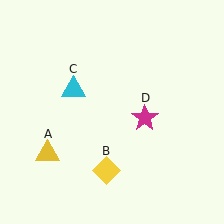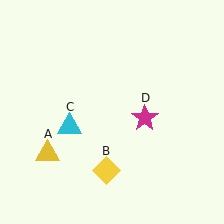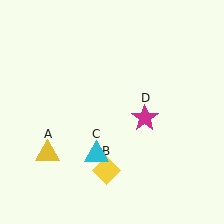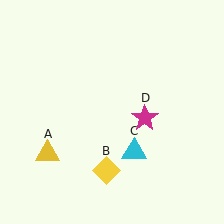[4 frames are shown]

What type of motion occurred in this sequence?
The cyan triangle (object C) rotated counterclockwise around the center of the scene.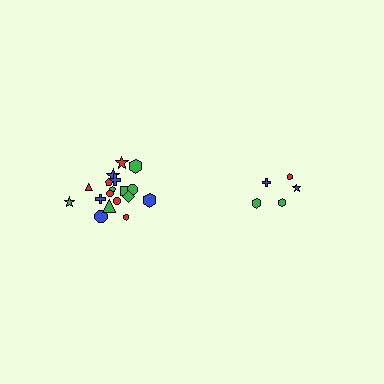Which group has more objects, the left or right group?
The left group.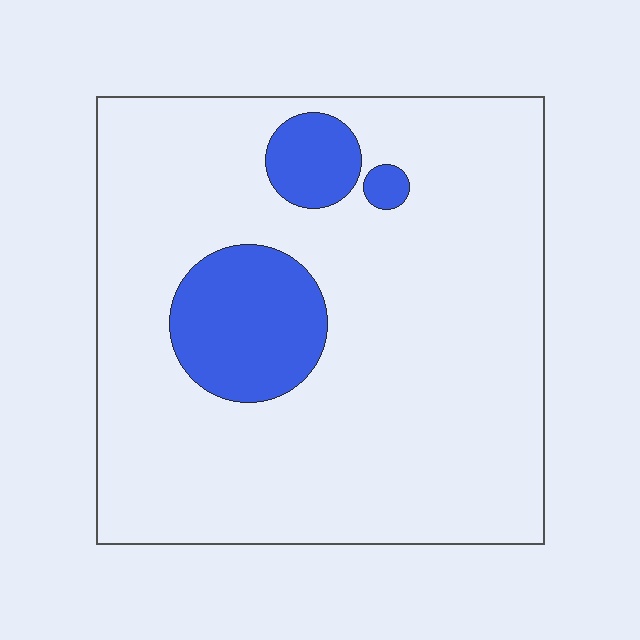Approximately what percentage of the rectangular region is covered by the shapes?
Approximately 15%.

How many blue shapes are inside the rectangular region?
3.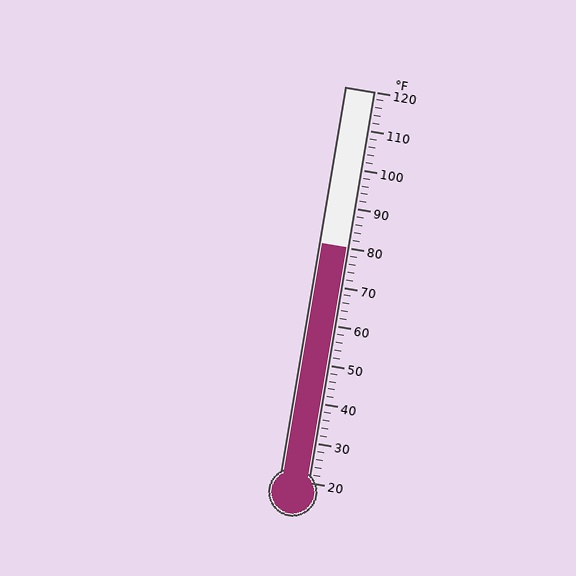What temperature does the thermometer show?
The thermometer shows approximately 80°F.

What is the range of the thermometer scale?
The thermometer scale ranges from 20°F to 120°F.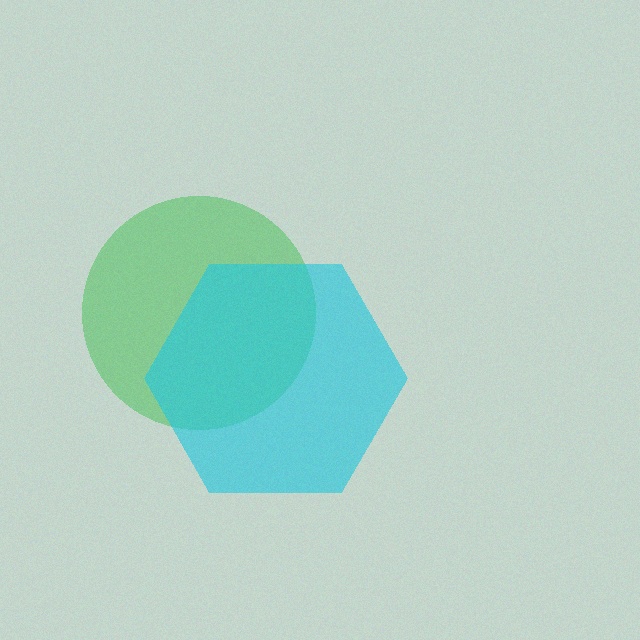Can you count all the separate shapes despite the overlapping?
Yes, there are 2 separate shapes.